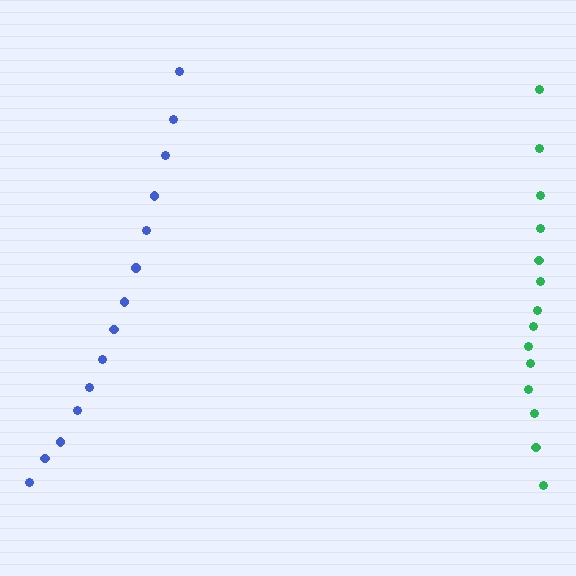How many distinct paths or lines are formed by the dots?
There are 2 distinct paths.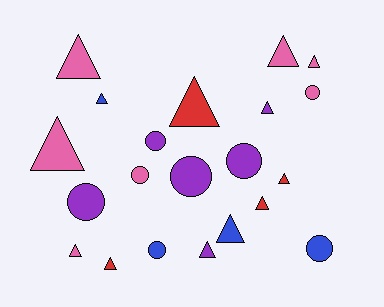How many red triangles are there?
There are 4 red triangles.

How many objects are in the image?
There are 21 objects.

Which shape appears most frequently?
Triangle, with 13 objects.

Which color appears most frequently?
Pink, with 7 objects.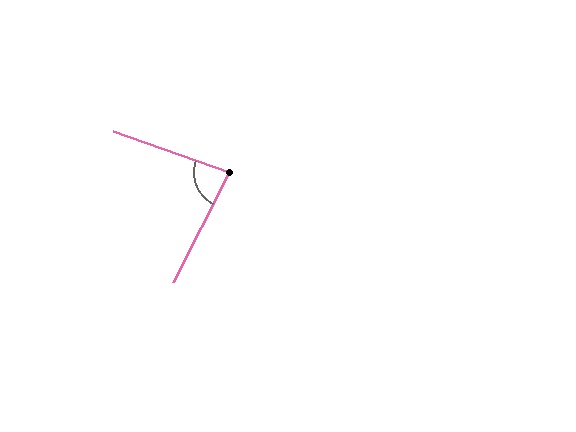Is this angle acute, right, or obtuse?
It is acute.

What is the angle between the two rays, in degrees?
Approximately 82 degrees.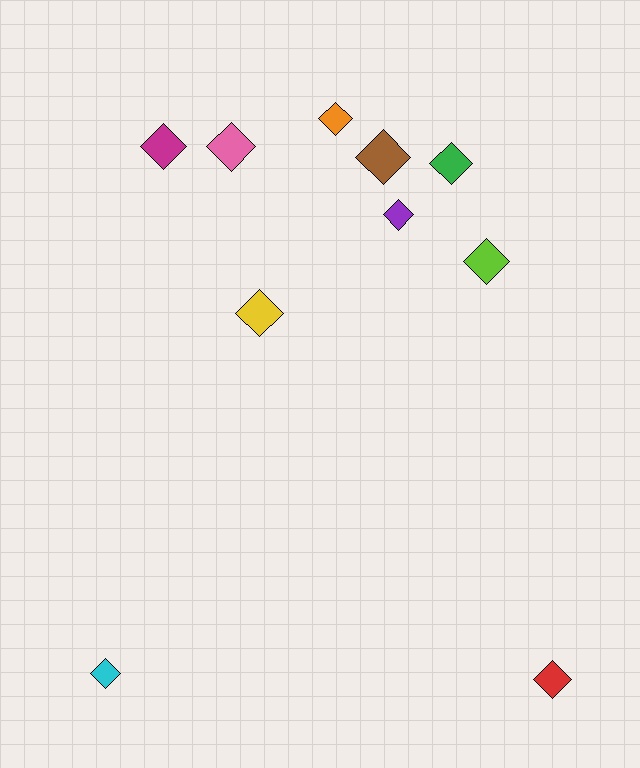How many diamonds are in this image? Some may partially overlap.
There are 10 diamonds.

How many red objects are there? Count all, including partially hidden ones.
There is 1 red object.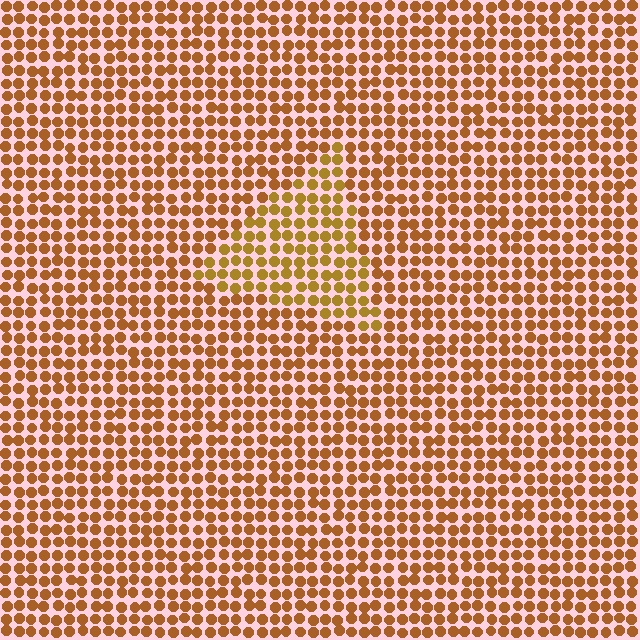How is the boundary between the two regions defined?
The boundary is defined purely by a slight shift in hue (about 18 degrees). Spacing, size, and orientation are identical on both sides.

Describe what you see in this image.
The image is filled with small brown elements in a uniform arrangement. A triangle-shaped region is visible where the elements are tinted to a slightly different hue, forming a subtle color boundary.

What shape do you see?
I see a triangle.